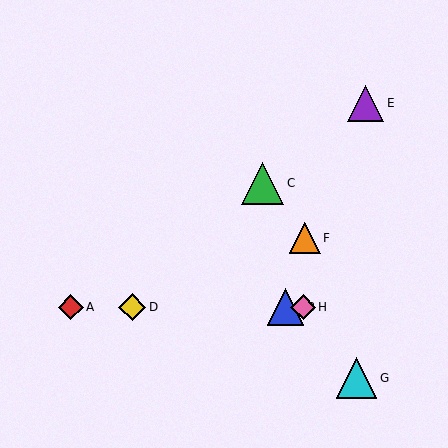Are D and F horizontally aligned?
No, D is at y≈307 and F is at y≈238.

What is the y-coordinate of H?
Object H is at y≈307.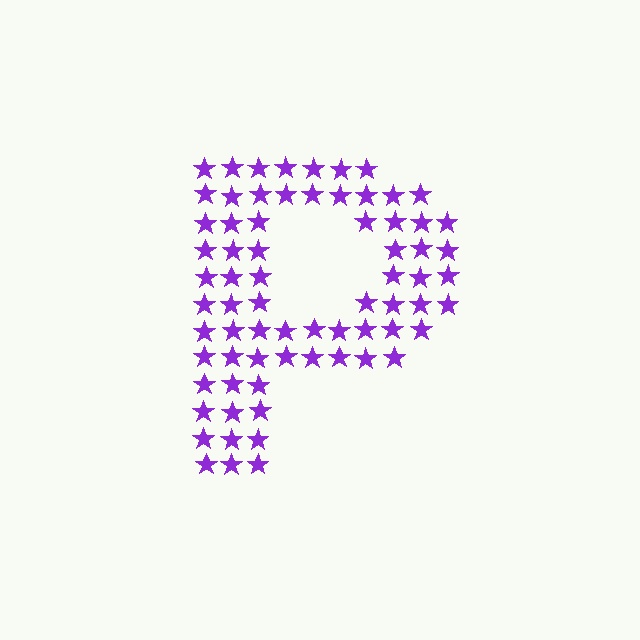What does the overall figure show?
The overall figure shows the letter P.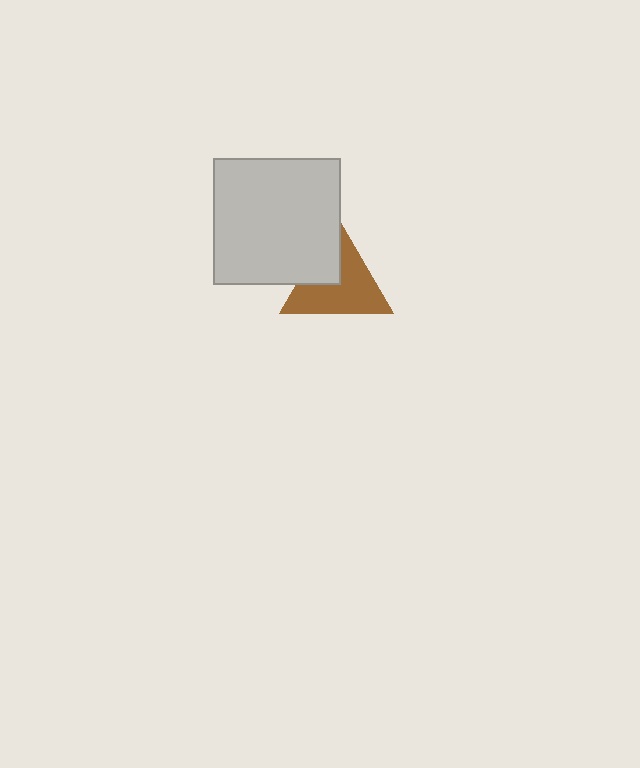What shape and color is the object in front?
The object in front is a light gray square.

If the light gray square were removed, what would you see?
You would see the complete brown triangle.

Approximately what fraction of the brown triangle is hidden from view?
Roughly 32% of the brown triangle is hidden behind the light gray square.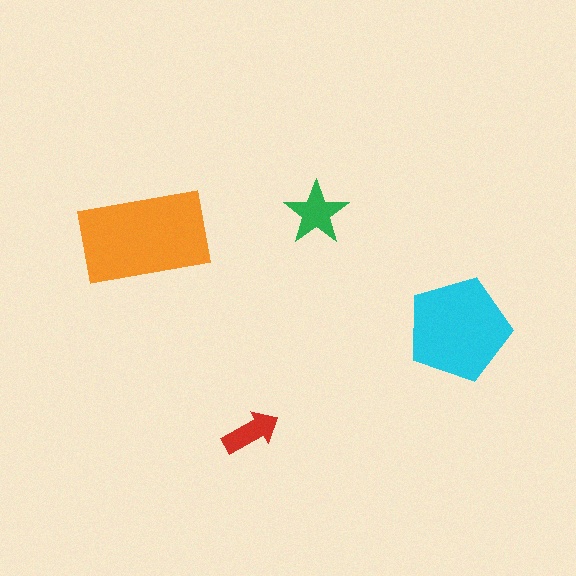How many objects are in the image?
There are 4 objects in the image.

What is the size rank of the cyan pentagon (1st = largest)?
2nd.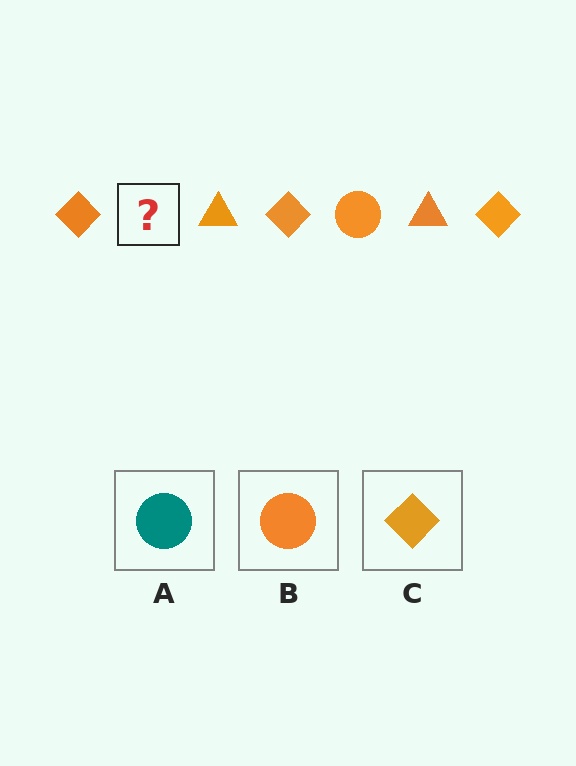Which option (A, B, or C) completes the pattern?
B.